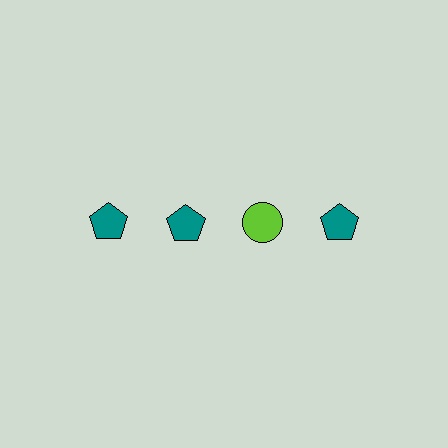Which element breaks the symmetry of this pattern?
The lime circle in the top row, center column breaks the symmetry. All other shapes are teal pentagons.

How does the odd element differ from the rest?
It differs in both color (lime instead of teal) and shape (circle instead of pentagon).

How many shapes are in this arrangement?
There are 4 shapes arranged in a grid pattern.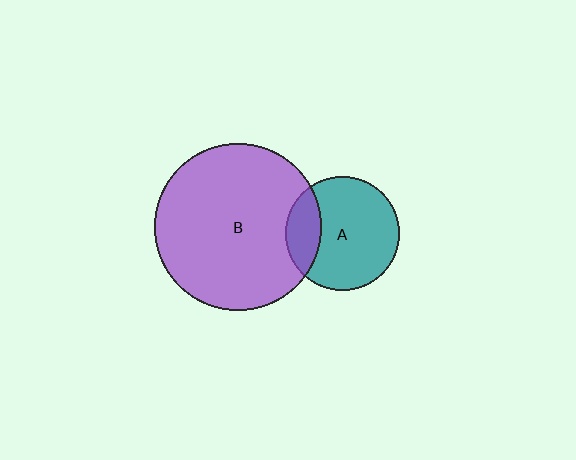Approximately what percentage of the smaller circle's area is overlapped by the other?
Approximately 20%.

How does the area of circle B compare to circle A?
Approximately 2.1 times.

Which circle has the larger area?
Circle B (purple).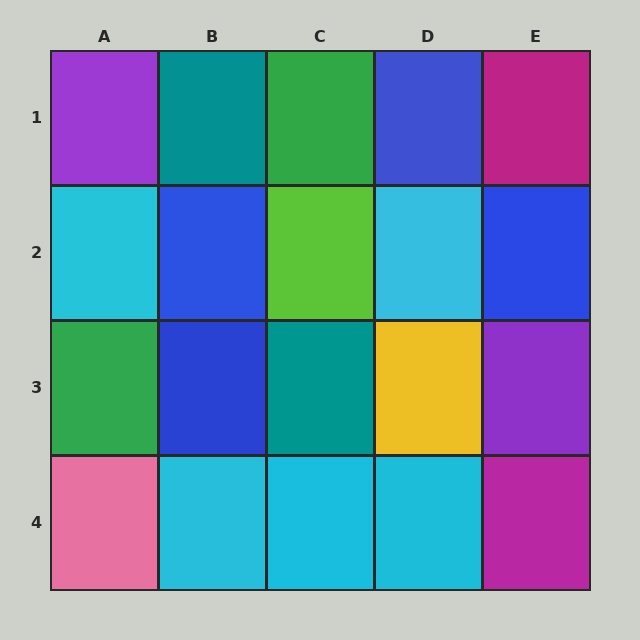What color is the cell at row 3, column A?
Green.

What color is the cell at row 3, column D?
Yellow.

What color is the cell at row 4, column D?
Cyan.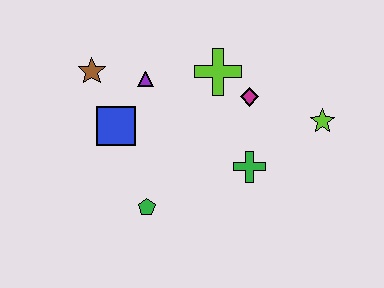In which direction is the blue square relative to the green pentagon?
The blue square is above the green pentagon.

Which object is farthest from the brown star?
The lime star is farthest from the brown star.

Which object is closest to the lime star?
The magenta diamond is closest to the lime star.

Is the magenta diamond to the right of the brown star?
Yes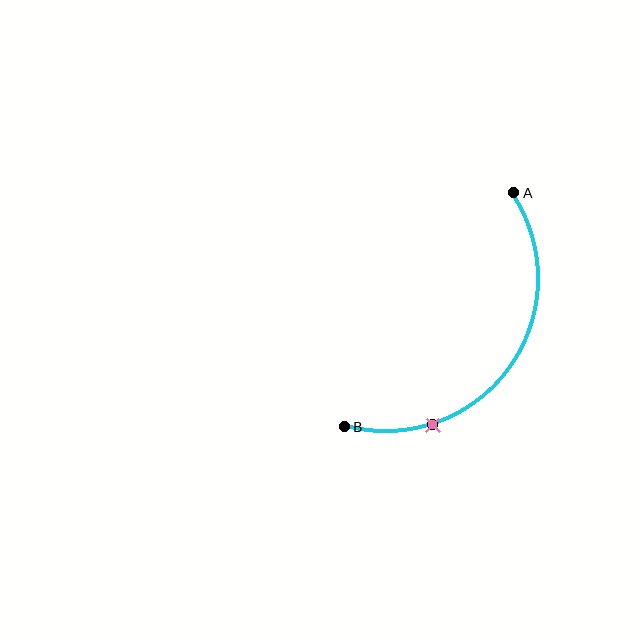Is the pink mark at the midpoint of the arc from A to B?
No. The pink mark lies on the arc but is closer to endpoint B. The arc midpoint would be at the point on the curve equidistant along the arc from both A and B.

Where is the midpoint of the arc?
The arc midpoint is the point on the curve farthest from the straight line joining A and B. It sits below and to the right of that line.